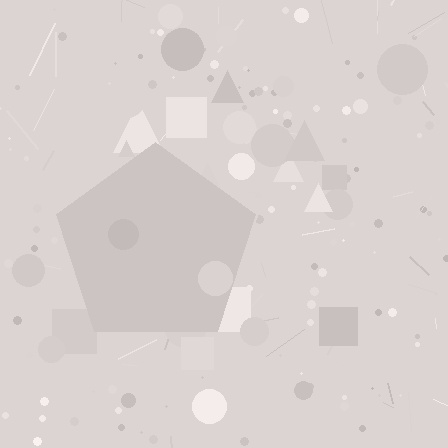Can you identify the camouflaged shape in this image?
The camouflaged shape is a pentagon.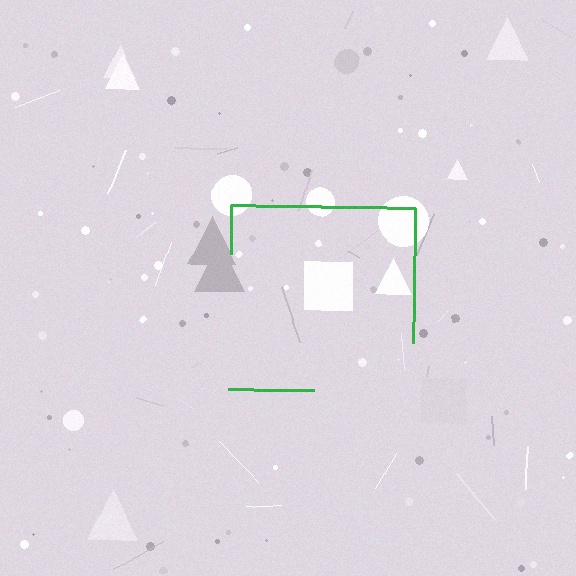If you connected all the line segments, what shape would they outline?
They would outline a square.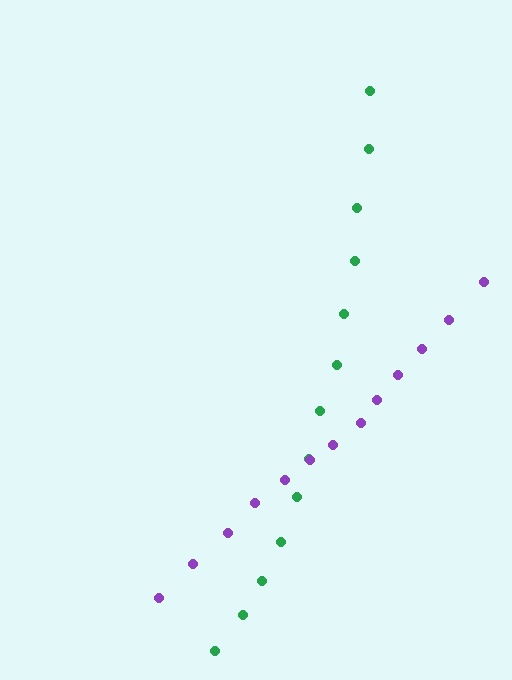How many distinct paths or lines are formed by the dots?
There are 2 distinct paths.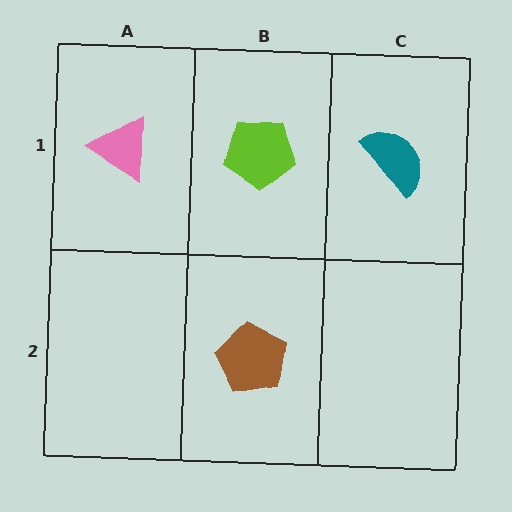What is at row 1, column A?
A pink triangle.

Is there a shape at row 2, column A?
No, that cell is empty.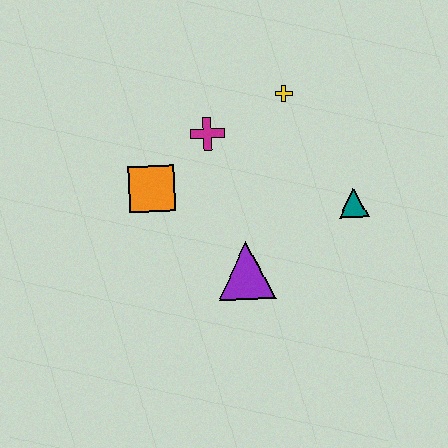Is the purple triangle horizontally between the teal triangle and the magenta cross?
Yes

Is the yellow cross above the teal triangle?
Yes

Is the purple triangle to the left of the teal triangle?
Yes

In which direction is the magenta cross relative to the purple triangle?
The magenta cross is above the purple triangle.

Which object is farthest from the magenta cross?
The teal triangle is farthest from the magenta cross.